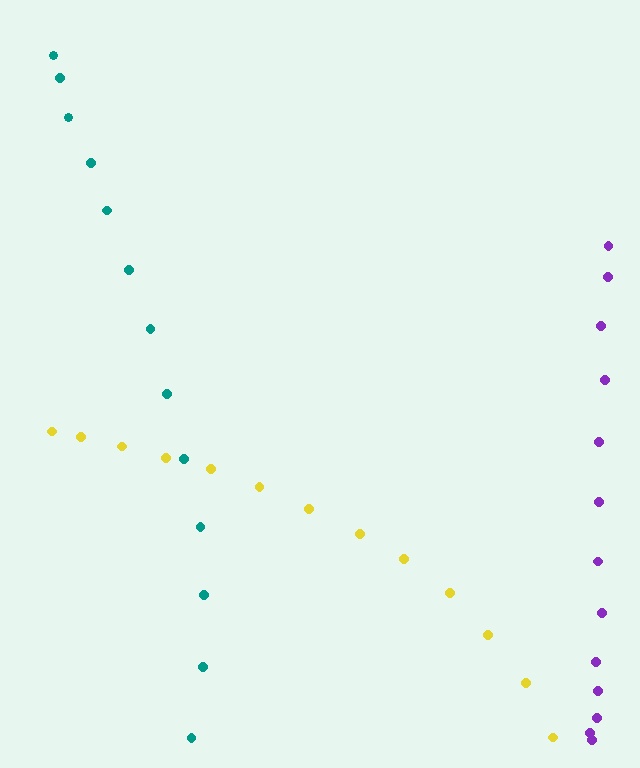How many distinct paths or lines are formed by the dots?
There are 3 distinct paths.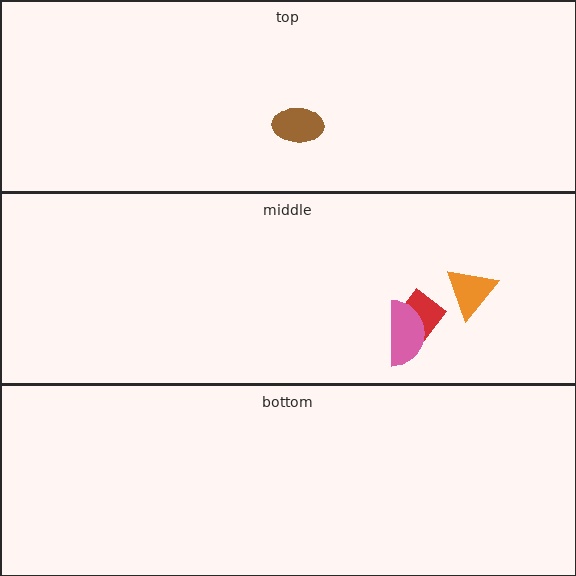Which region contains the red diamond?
The middle region.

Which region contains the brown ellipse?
The top region.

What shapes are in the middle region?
The red diamond, the pink semicircle, the orange triangle.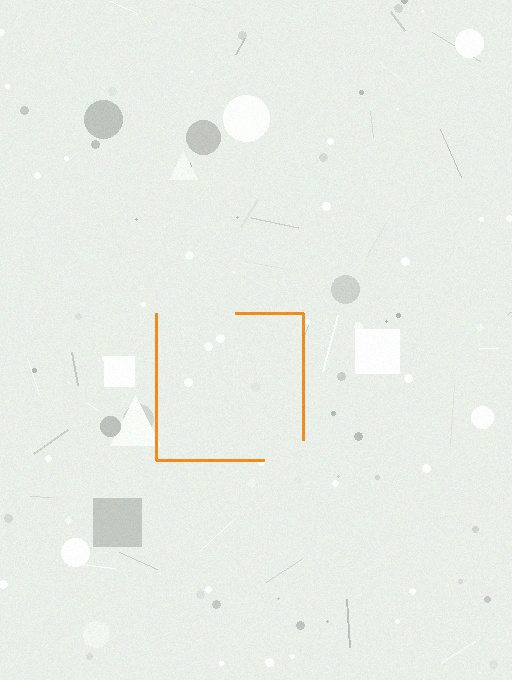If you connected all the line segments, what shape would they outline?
They would outline a square.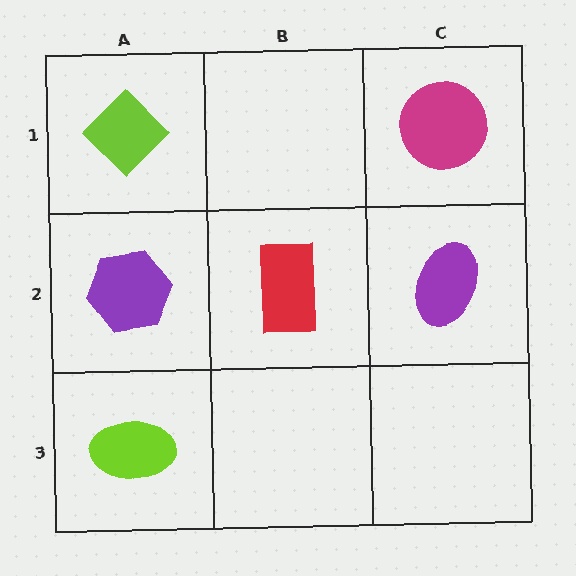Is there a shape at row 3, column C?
No, that cell is empty.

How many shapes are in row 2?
3 shapes.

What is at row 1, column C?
A magenta circle.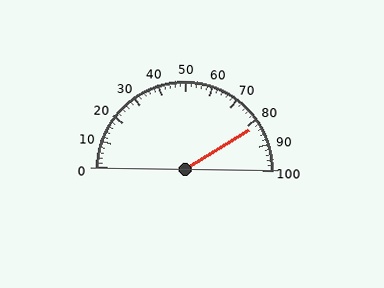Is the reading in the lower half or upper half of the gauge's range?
The reading is in the upper half of the range (0 to 100).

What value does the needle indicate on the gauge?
The needle indicates approximately 82.